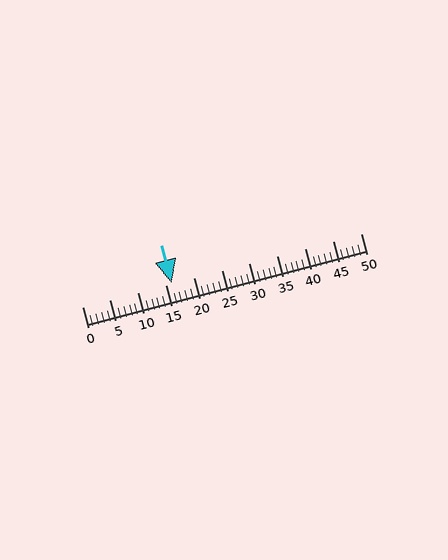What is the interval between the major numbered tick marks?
The major tick marks are spaced 5 units apart.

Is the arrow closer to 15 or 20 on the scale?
The arrow is closer to 15.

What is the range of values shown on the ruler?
The ruler shows values from 0 to 50.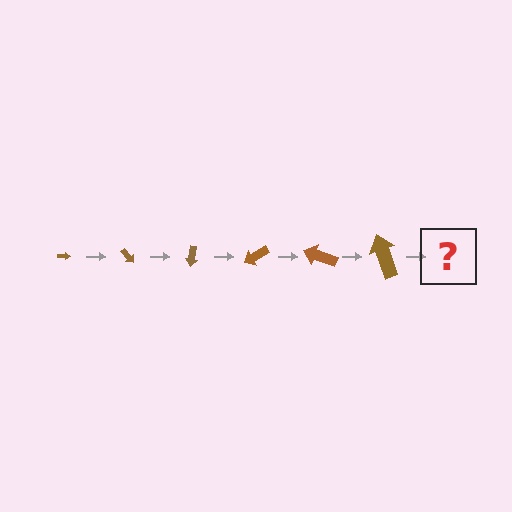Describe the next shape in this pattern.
It should be an arrow, larger than the previous one and rotated 300 degrees from the start.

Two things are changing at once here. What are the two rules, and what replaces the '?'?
The two rules are that the arrow grows larger each step and it rotates 50 degrees each step. The '?' should be an arrow, larger than the previous one and rotated 300 degrees from the start.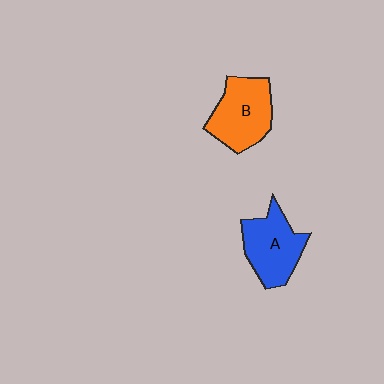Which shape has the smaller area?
Shape A (blue).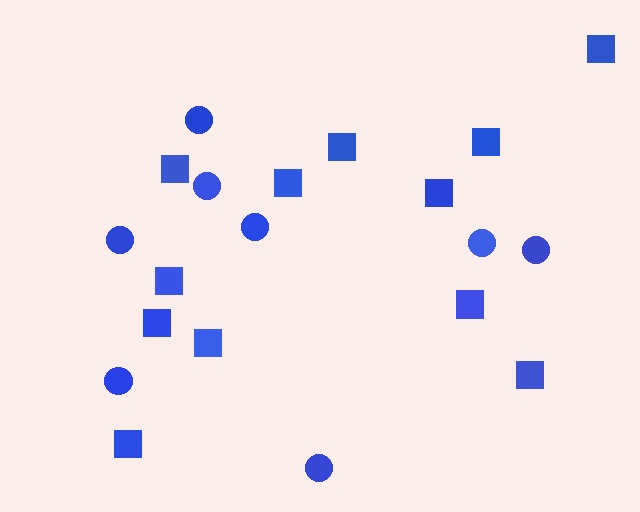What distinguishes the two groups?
There are 2 groups: one group of squares (12) and one group of circles (8).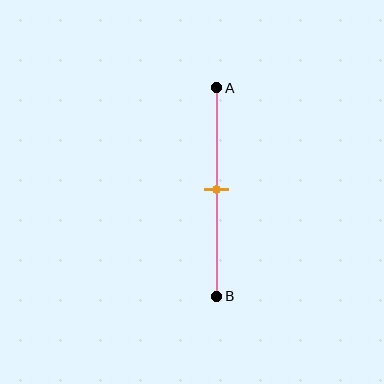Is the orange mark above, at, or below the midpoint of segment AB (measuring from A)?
The orange mark is approximately at the midpoint of segment AB.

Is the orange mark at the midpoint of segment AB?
Yes, the mark is approximately at the midpoint.